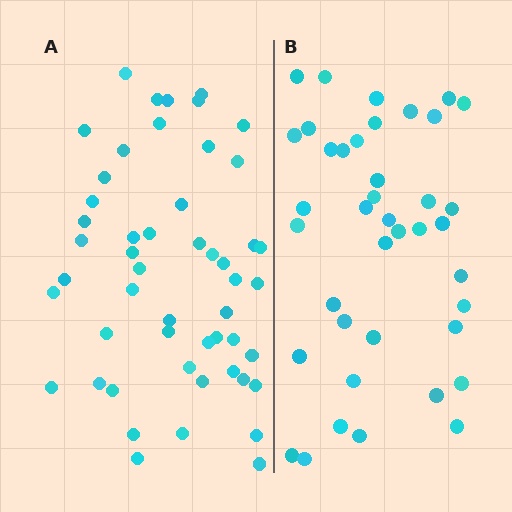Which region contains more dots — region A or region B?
Region A (the left region) has more dots.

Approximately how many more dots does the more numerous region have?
Region A has roughly 12 or so more dots than region B.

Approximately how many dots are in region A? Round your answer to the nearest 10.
About 50 dots. (The exact count is 51, which rounds to 50.)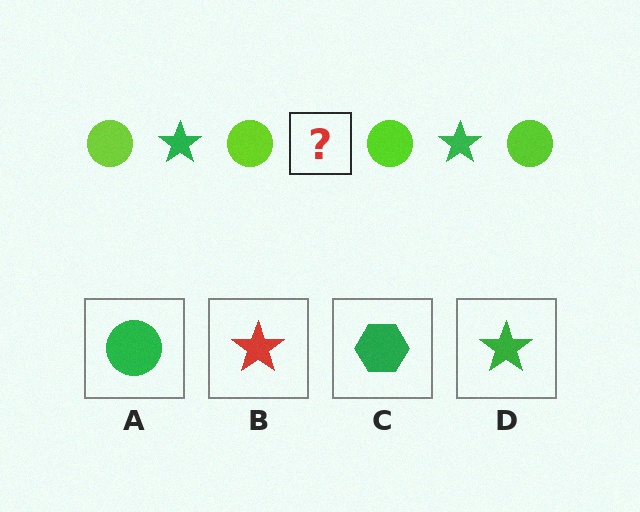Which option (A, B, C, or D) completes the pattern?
D.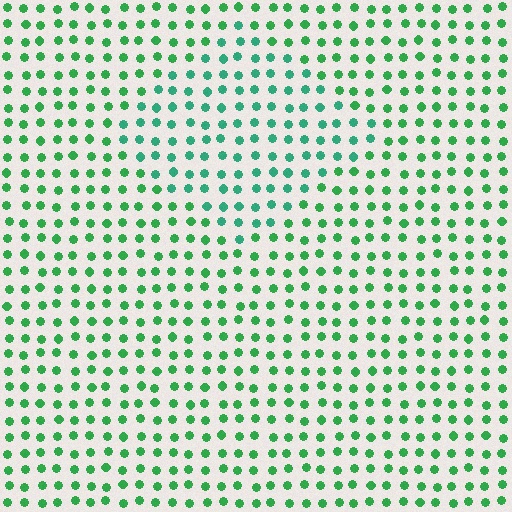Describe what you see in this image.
The image is filled with small green elements in a uniform arrangement. A diamond-shaped region is visible where the elements are tinted to a slightly different hue, forming a subtle color boundary.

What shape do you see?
I see a diamond.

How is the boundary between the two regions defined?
The boundary is defined purely by a slight shift in hue (about 25 degrees). Spacing, size, and orientation are identical on both sides.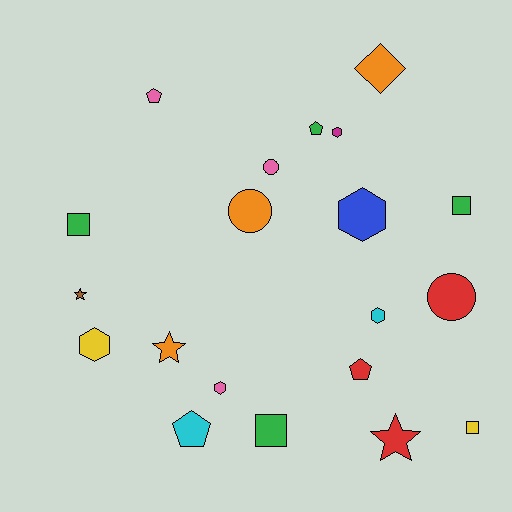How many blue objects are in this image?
There is 1 blue object.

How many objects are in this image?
There are 20 objects.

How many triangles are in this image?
There are no triangles.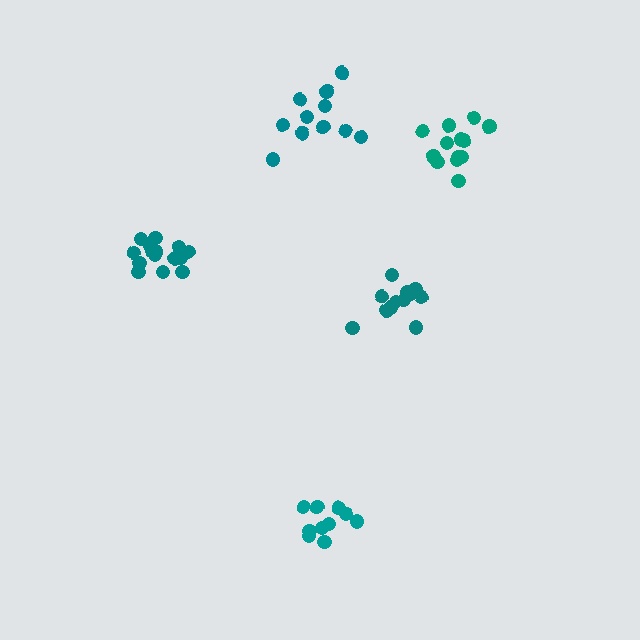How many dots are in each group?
Group 1: 11 dots, Group 2: 10 dots, Group 3: 13 dots, Group 4: 14 dots, Group 5: 15 dots (63 total).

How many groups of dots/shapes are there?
There are 5 groups.